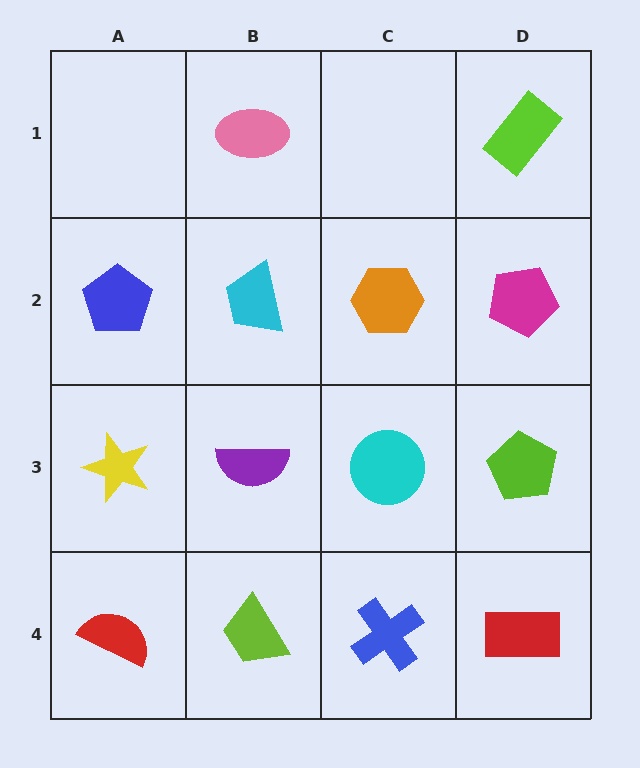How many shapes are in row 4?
4 shapes.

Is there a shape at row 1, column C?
No, that cell is empty.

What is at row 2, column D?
A magenta pentagon.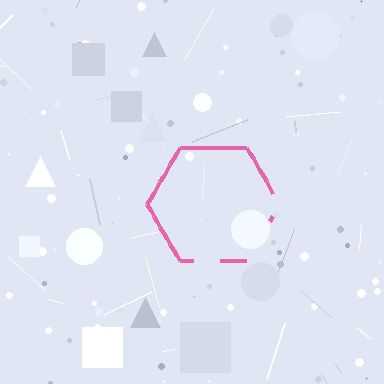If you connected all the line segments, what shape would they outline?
They would outline a hexagon.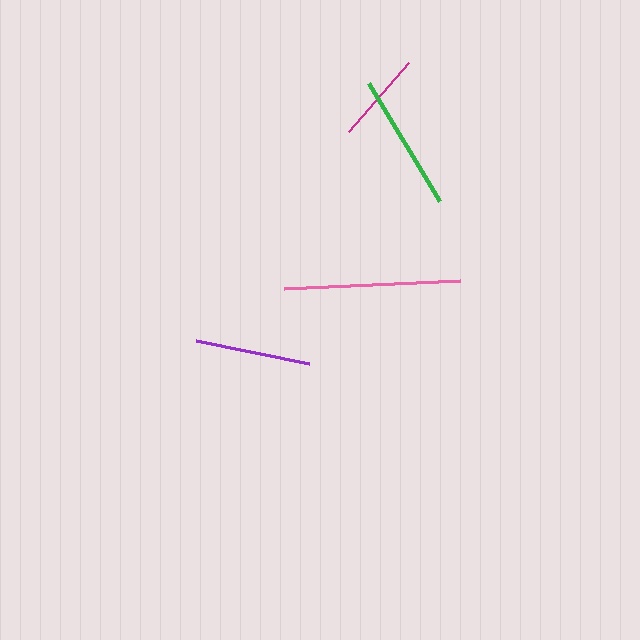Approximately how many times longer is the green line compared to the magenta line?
The green line is approximately 1.5 times the length of the magenta line.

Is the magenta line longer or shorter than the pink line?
The pink line is longer than the magenta line.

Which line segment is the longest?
The pink line is the longest at approximately 176 pixels.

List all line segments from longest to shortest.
From longest to shortest: pink, green, purple, magenta.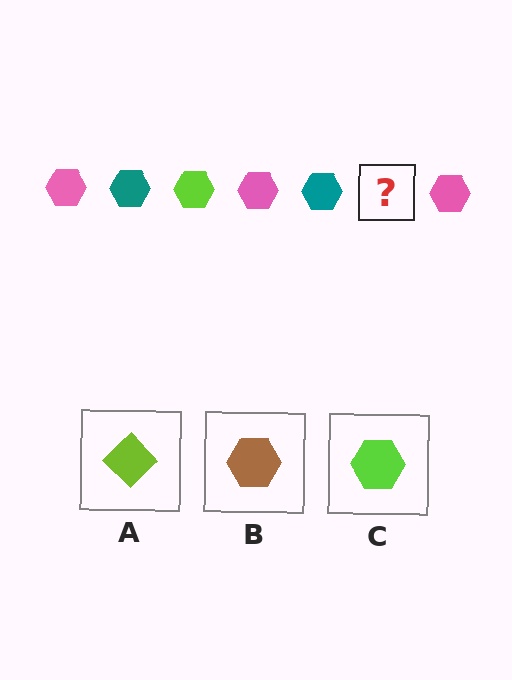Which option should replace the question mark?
Option C.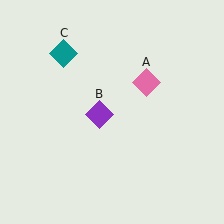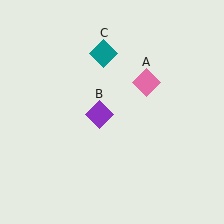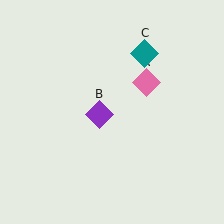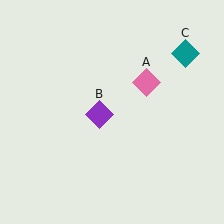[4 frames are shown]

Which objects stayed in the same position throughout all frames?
Pink diamond (object A) and purple diamond (object B) remained stationary.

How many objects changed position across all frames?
1 object changed position: teal diamond (object C).